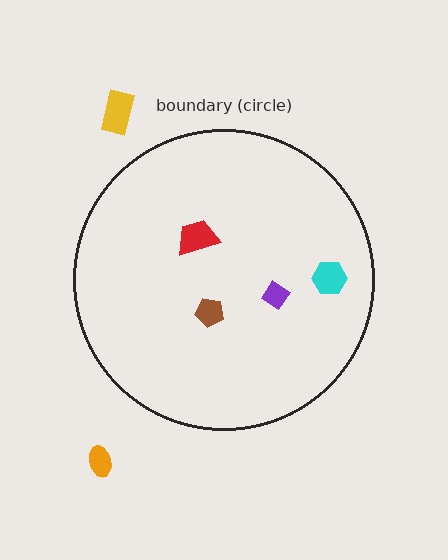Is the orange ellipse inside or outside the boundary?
Outside.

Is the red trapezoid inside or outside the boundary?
Inside.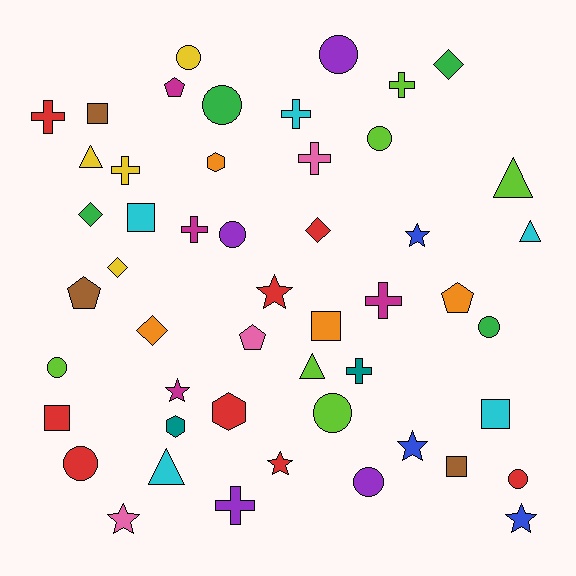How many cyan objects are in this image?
There are 5 cyan objects.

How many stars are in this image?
There are 7 stars.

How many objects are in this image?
There are 50 objects.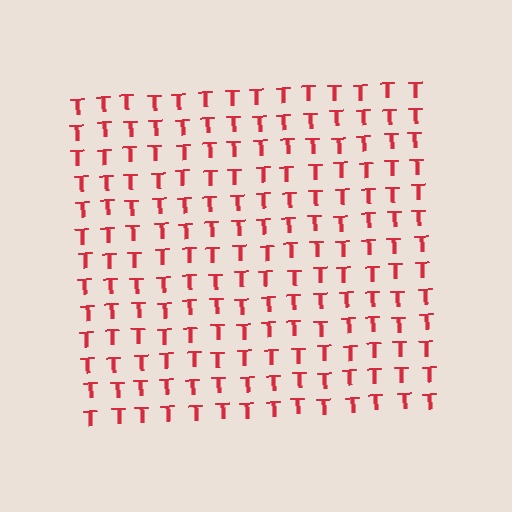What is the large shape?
The large shape is a square.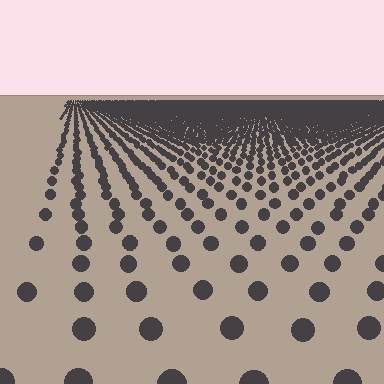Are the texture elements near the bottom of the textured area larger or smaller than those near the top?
Larger. Near the bottom, elements are closer to the viewer and appear at a bigger on-screen size.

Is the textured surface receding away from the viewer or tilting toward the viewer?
The surface is receding away from the viewer. Texture elements get smaller and denser toward the top.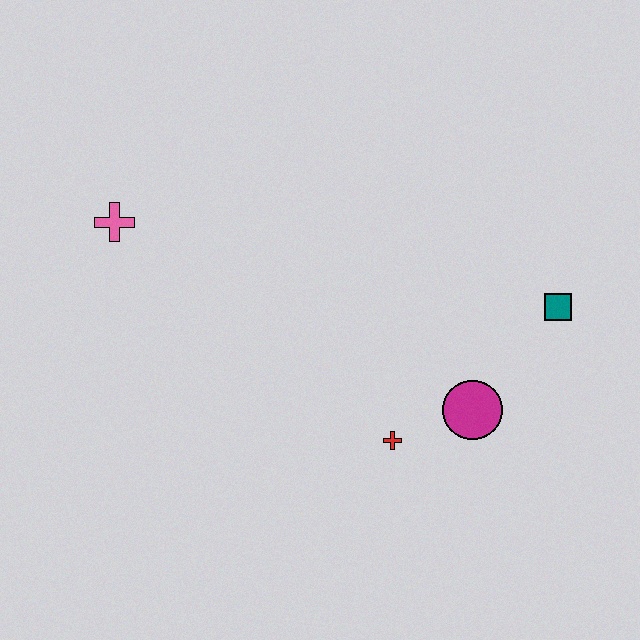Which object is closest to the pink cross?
The red cross is closest to the pink cross.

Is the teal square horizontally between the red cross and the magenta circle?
No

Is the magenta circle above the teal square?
No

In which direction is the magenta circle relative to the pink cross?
The magenta circle is to the right of the pink cross.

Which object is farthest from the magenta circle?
The pink cross is farthest from the magenta circle.